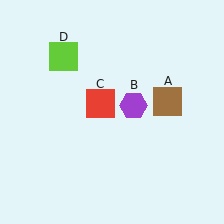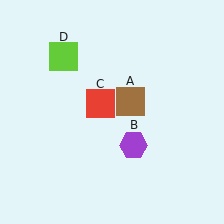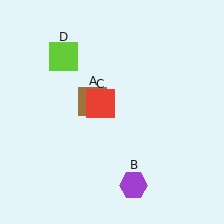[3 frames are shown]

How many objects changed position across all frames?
2 objects changed position: brown square (object A), purple hexagon (object B).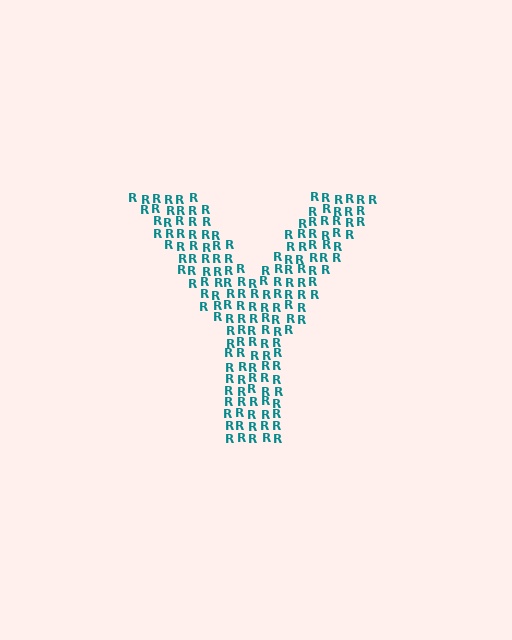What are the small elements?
The small elements are letter R's.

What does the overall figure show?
The overall figure shows the letter Y.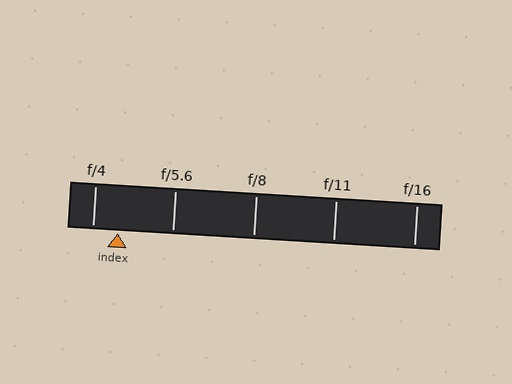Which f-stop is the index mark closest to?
The index mark is closest to f/4.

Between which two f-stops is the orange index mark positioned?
The index mark is between f/4 and f/5.6.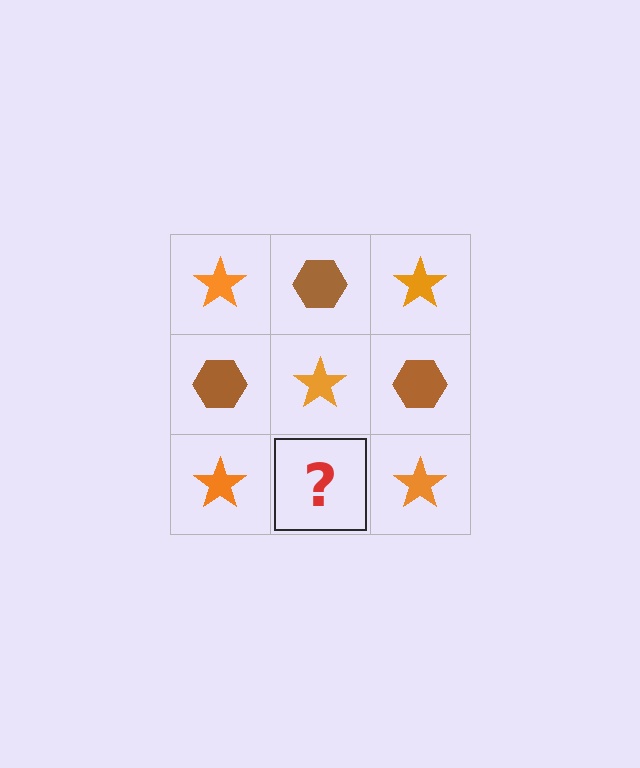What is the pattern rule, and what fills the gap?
The rule is that it alternates orange star and brown hexagon in a checkerboard pattern. The gap should be filled with a brown hexagon.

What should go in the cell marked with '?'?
The missing cell should contain a brown hexagon.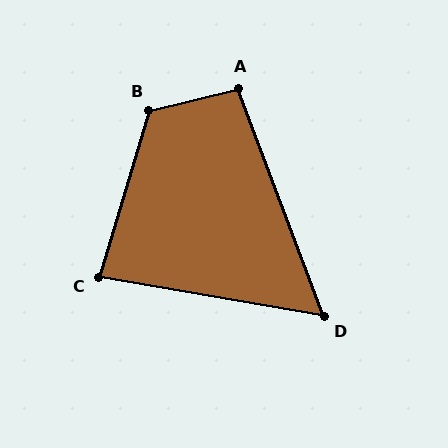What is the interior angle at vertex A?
Approximately 97 degrees (obtuse).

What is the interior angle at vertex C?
Approximately 83 degrees (acute).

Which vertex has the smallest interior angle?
D, at approximately 60 degrees.